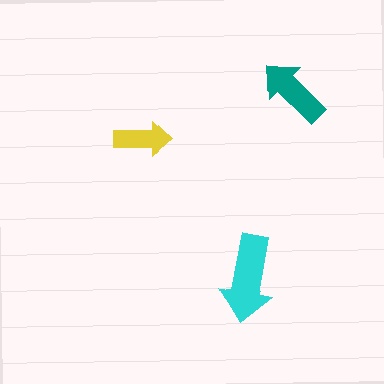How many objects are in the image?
There are 3 objects in the image.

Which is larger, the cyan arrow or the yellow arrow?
The cyan one.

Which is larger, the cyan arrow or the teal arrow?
The cyan one.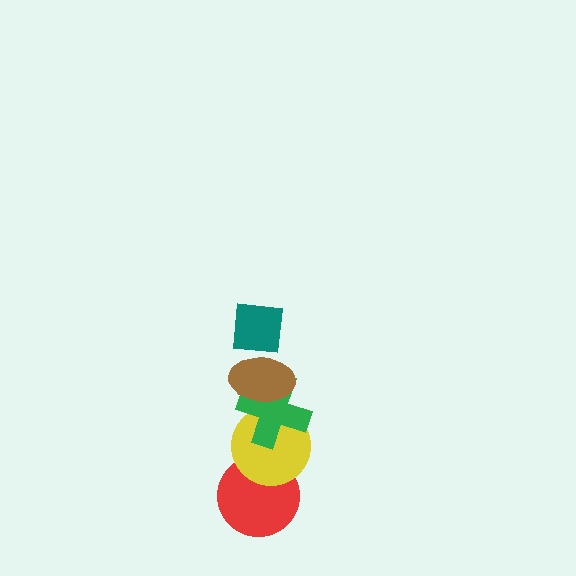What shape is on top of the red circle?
The yellow circle is on top of the red circle.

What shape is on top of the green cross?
The brown ellipse is on top of the green cross.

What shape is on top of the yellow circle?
The green cross is on top of the yellow circle.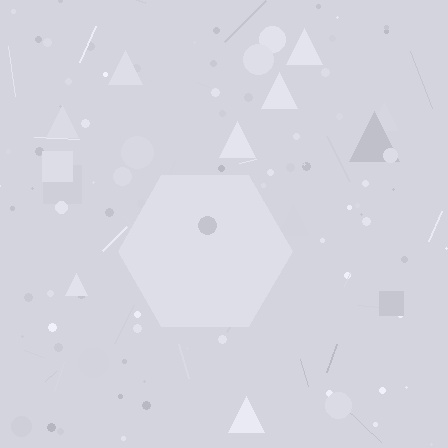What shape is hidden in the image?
A hexagon is hidden in the image.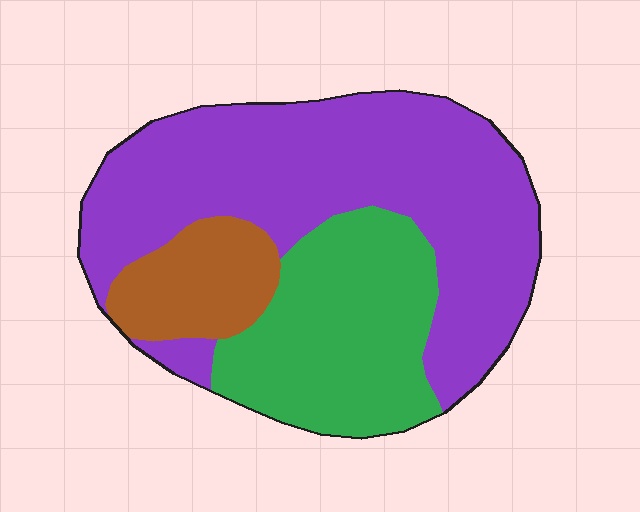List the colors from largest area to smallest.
From largest to smallest: purple, green, brown.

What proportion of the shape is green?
Green takes up between a quarter and a half of the shape.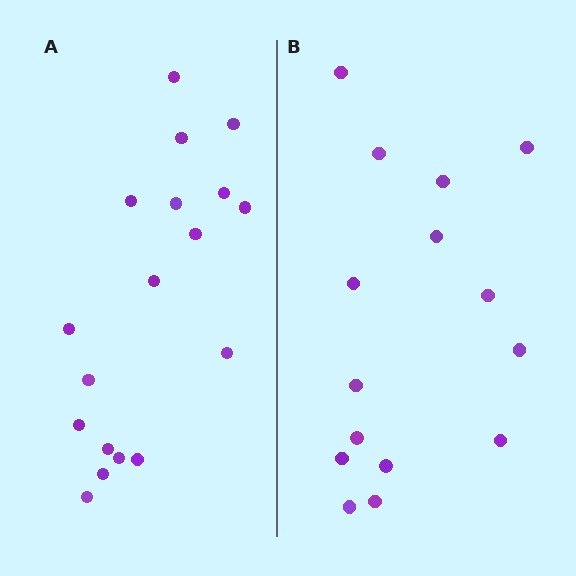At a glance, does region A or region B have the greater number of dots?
Region A (the left region) has more dots.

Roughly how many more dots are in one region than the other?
Region A has just a few more — roughly 2 or 3 more dots than region B.